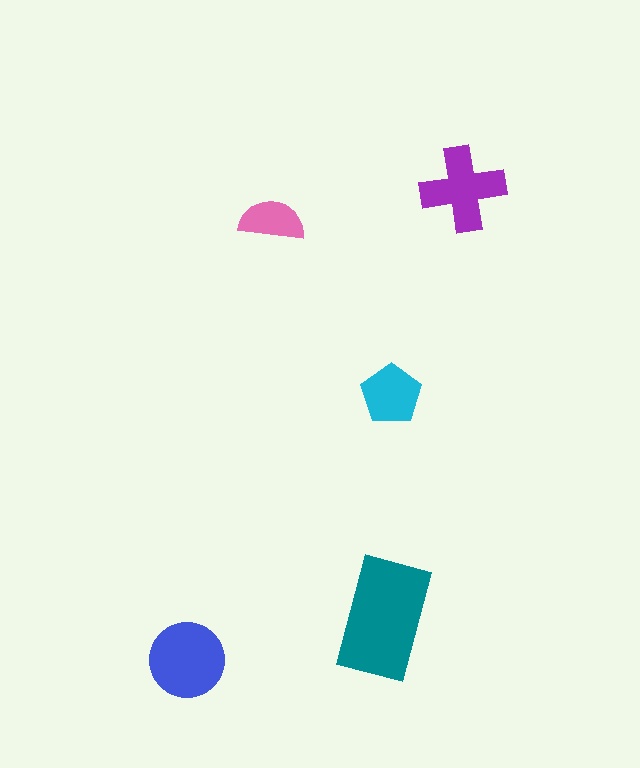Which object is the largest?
The teal rectangle.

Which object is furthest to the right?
The purple cross is rightmost.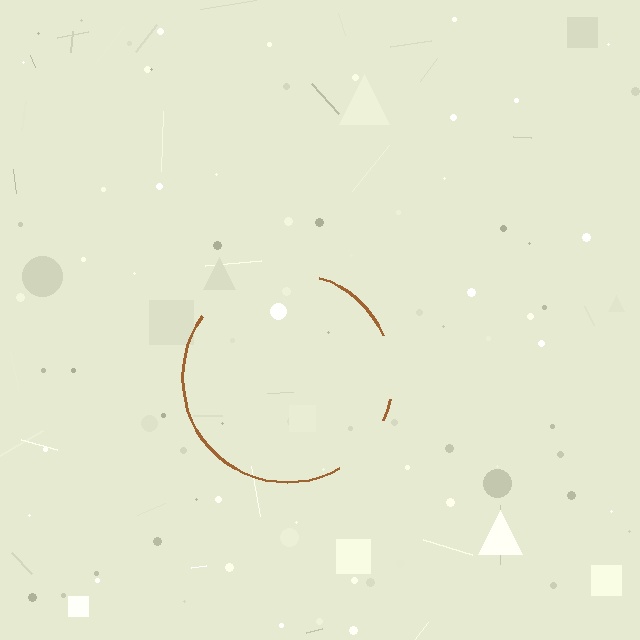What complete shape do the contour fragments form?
The contour fragments form a circle.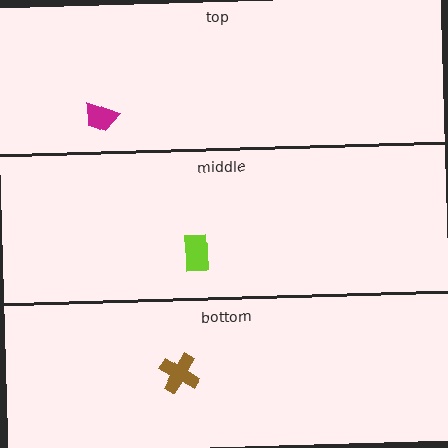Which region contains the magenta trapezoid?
The top region.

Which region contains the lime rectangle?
The middle region.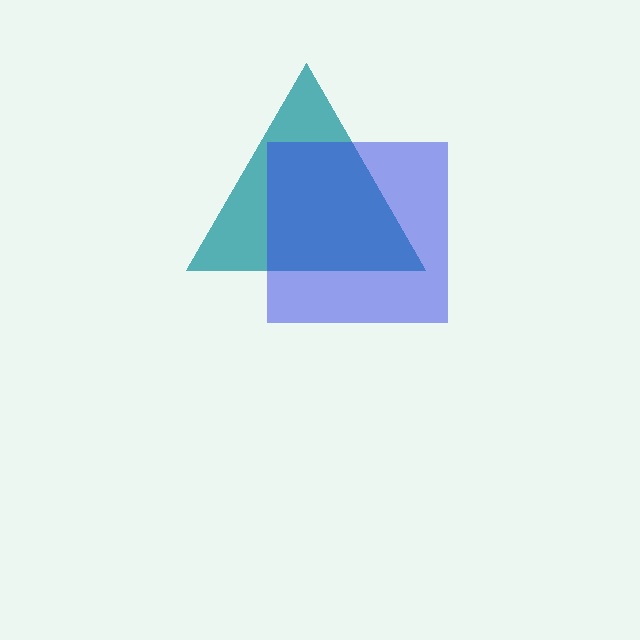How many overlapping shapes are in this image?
There are 2 overlapping shapes in the image.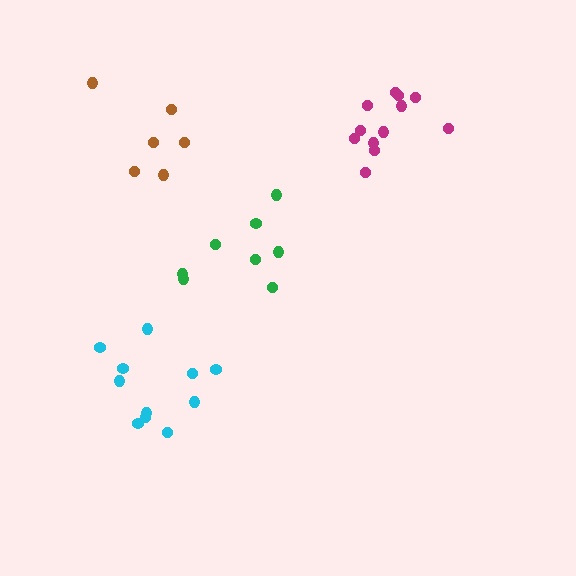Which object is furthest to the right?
The magenta cluster is rightmost.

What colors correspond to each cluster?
The clusters are colored: cyan, green, brown, magenta.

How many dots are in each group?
Group 1: 11 dots, Group 2: 8 dots, Group 3: 6 dots, Group 4: 12 dots (37 total).